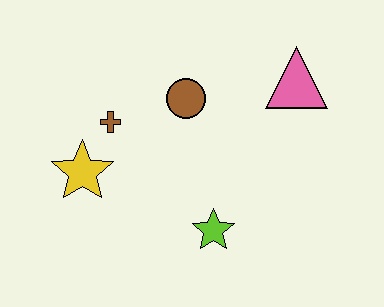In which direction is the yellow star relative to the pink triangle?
The yellow star is to the left of the pink triangle.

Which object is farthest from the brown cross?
The pink triangle is farthest from the brown cross.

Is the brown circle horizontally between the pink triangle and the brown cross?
Yes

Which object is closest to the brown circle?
The brown cross is closest to the brown circle.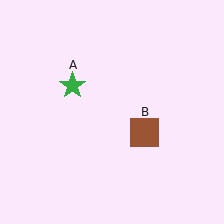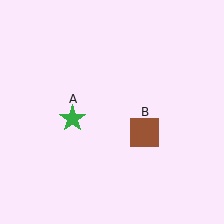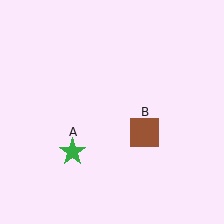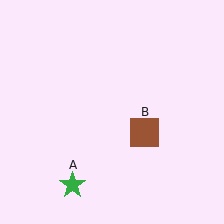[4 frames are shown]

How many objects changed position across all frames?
1 object changed position: green star (object A).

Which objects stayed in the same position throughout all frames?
Brown square (object B) remained stationary.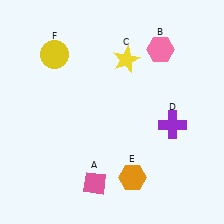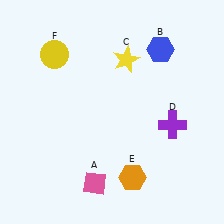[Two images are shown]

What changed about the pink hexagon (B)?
In Image 1, B is pink. In Image 2, it changed to blue.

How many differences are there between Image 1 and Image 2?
There is 1 difference between the two images.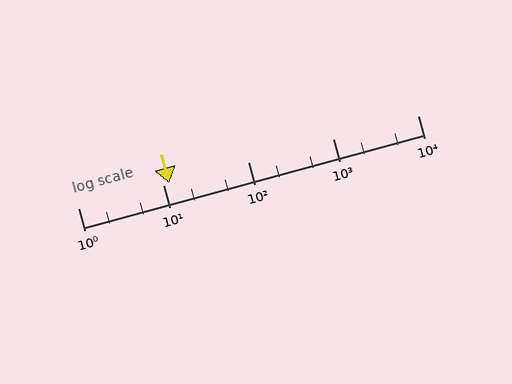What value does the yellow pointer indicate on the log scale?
The pointer indicates approximately 12.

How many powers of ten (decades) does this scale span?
The scale spans 4 decades, from 1 to 10000.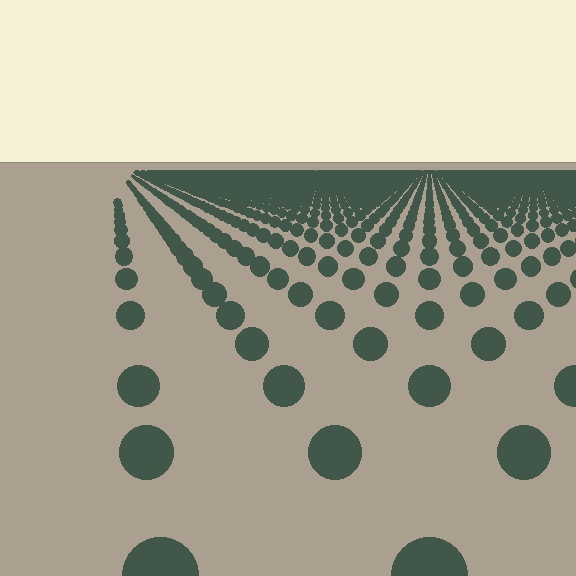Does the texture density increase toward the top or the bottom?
Density increases toward the top.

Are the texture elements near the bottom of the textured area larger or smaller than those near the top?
Larger. Near the bottom, elements are closer to the viewer and appear at a bigger on-screen size.